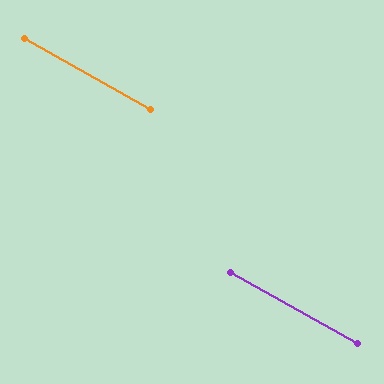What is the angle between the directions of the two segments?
Approximately 0 degrees.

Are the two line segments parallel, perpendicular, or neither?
Parallel — their directions differ by only 0.2°.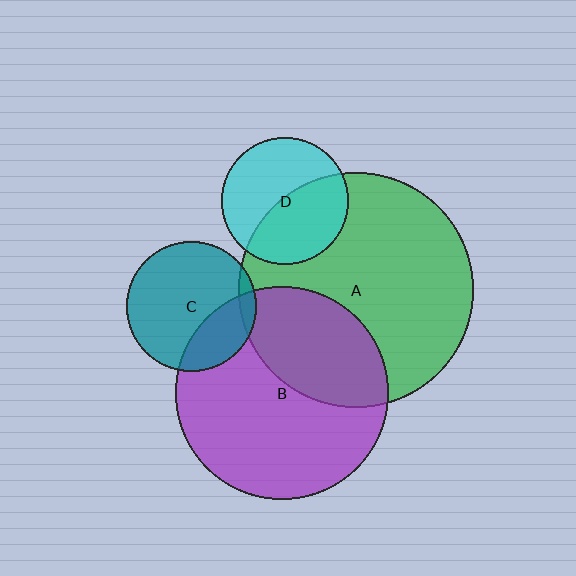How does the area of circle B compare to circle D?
Approximately 2.8 times.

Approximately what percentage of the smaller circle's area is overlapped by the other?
Approximately 50%.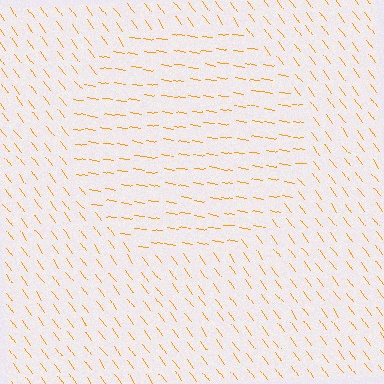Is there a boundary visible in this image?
Yes, there is a texture boundary formed by a change in line orientation.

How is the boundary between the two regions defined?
The boundary is defined purely by a change in line orientation (approximately 45 degrees difference). All lines are the same color and thickness.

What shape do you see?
I see a circle.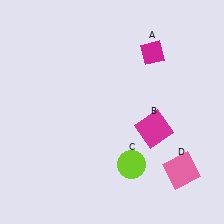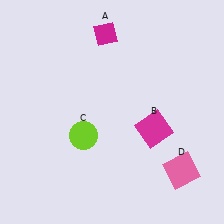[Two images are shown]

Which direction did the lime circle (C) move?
The lime circle (C) moved left.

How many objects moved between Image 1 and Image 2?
2 objects moved between the two images.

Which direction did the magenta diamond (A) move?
The magenta diamond (A) moved left.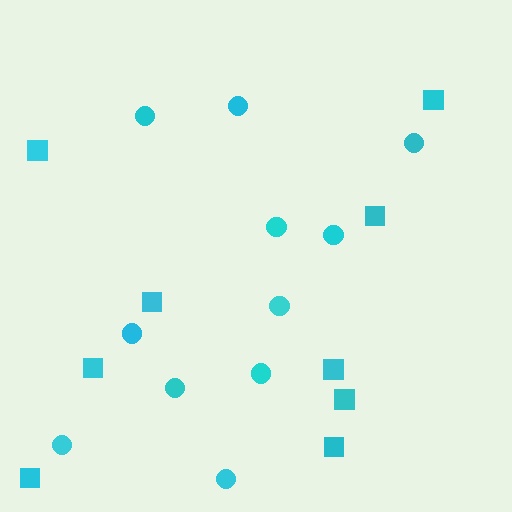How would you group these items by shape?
There are 2 groups: one group of circles (11) and one group of squares (9).